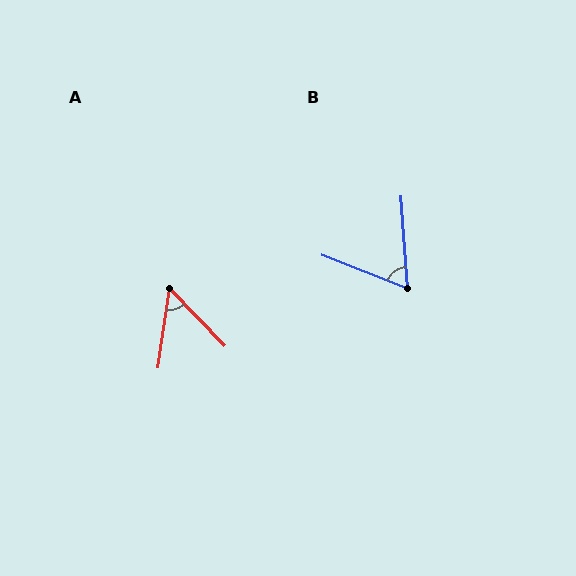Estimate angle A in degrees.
Approximately 52 degrees.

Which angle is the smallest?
A, at approximately 52 degrees.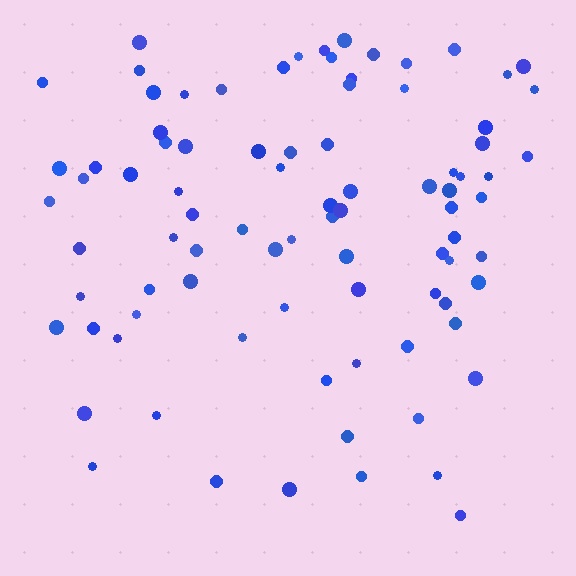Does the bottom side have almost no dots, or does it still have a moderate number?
Still a moderate number, just noticeably fewer than the top.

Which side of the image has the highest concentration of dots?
The top.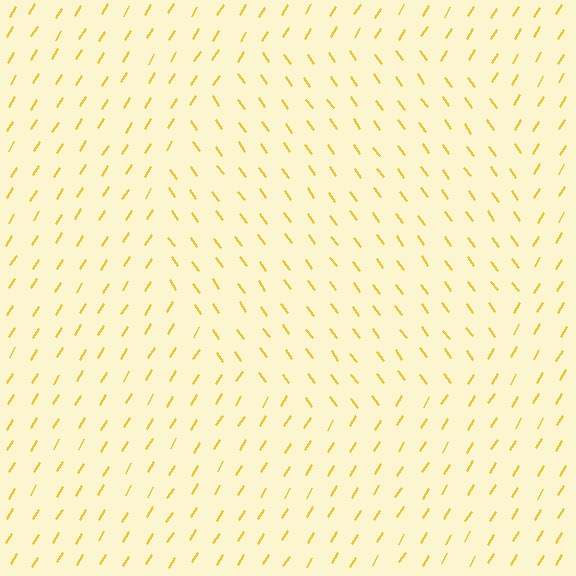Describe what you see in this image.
The image is filled with small yellow line segments. A circle region in the image has lines oriented differently from the surrounding lines, creating a visible texture boundary.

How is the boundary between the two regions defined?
The boundary is defined purely by a change in line orientation (approximately 68 degrees difference). All lines are the same color and thickness.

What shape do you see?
I see a circle.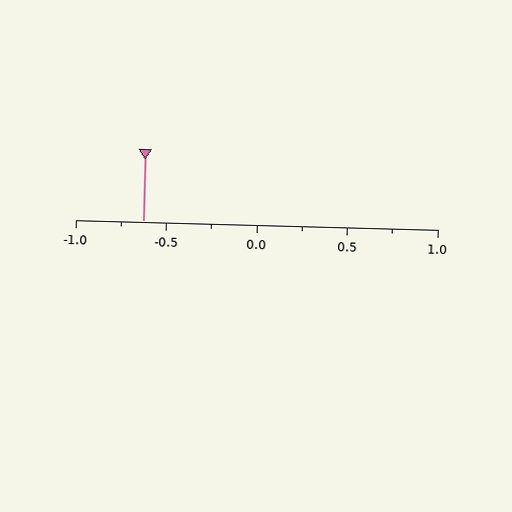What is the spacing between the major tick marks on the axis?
The major ticks are spaced 0.5 apart.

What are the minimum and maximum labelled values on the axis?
The axis runs from -1.0 to 1.0.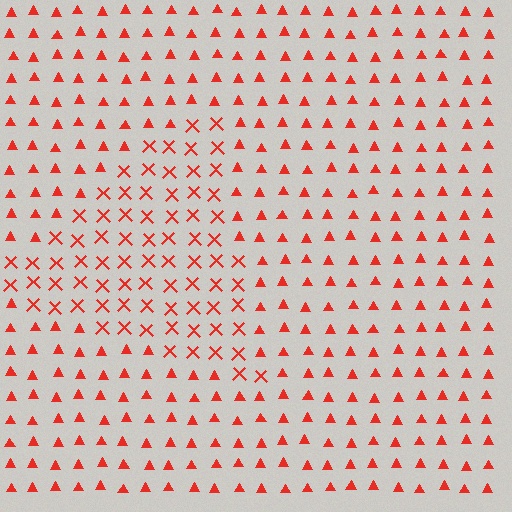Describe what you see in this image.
The image is filled with small red elements arranged in a uniform grid. A triangle-shaped region contains X marks, while the surrounding area contains triangles. The boundary is defined purely by the change in element shape.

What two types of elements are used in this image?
The image uses X marks inside the triangle region and triangles outside it.